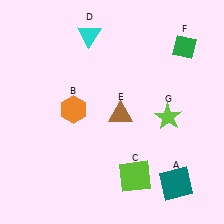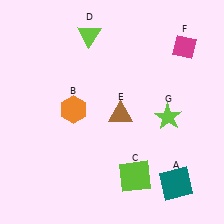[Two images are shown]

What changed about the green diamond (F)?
In Image 1, F is green. In Image 2, it changed to magenta.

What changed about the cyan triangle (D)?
In Image 1, D is cyan. In Image 2, it changed to lime.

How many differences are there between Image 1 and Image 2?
There are 2 differences between the two images.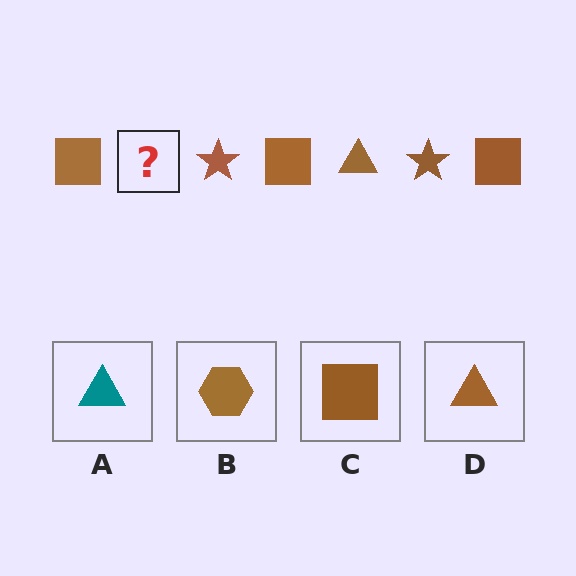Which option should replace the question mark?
Option D.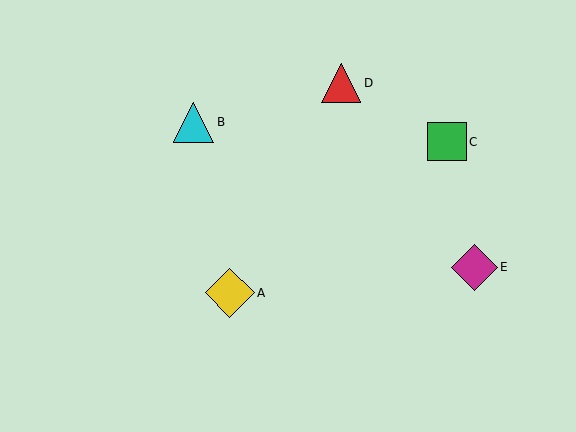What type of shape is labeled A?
Shape A is a yellow diamond.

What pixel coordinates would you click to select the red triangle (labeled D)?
Click at (341, 83) to select the red triangle D.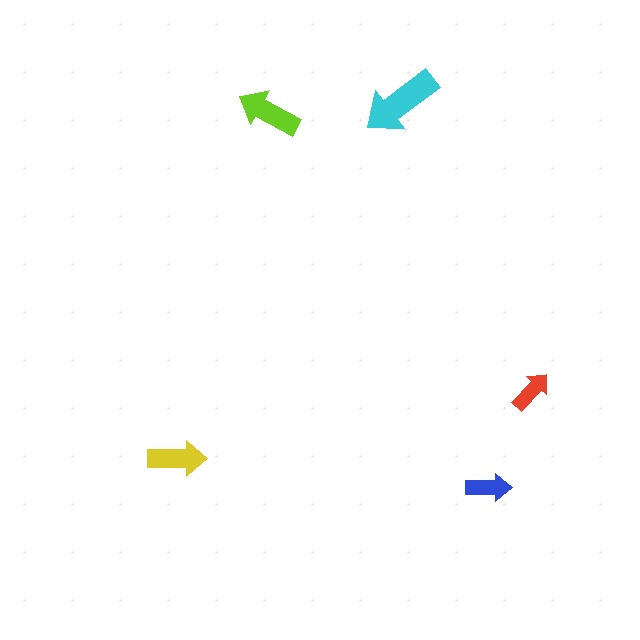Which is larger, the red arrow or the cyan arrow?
The cyan one.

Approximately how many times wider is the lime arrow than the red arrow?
About 1.5 times wider.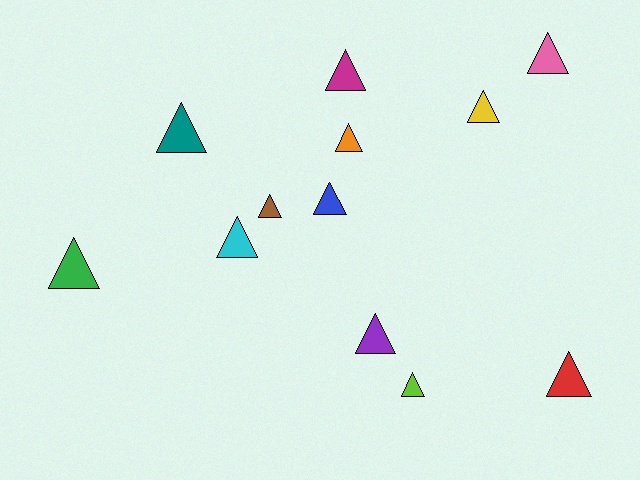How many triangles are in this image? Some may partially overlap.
There are 12 triangles.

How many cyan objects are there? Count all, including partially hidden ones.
There is 1 cyan object.